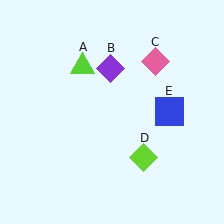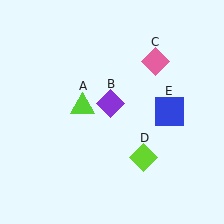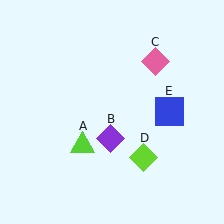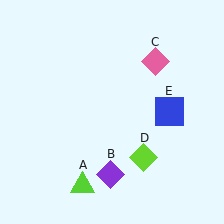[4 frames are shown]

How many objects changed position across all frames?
2 objects changed position: lime triangle (object A), purple diamond (object B).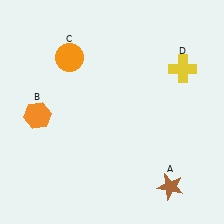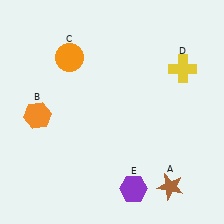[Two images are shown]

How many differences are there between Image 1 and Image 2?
There is 1 difference between the two images.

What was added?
A purple hexagon (E) was added in Image 2.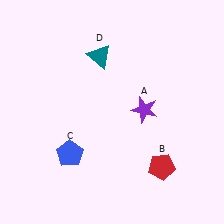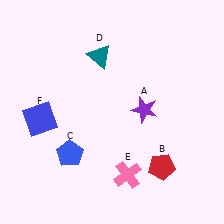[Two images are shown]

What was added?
A pink cross (E), a blue square (F) were added in Image 2.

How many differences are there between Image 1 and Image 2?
There are 2 differences between the two images.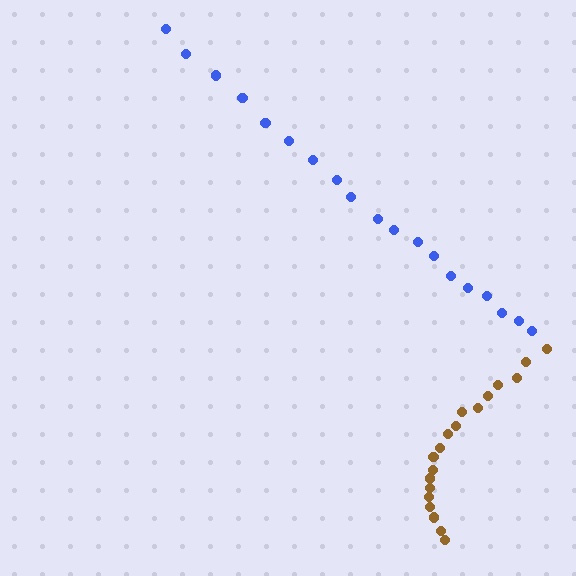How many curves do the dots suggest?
There are 2 distinct paths.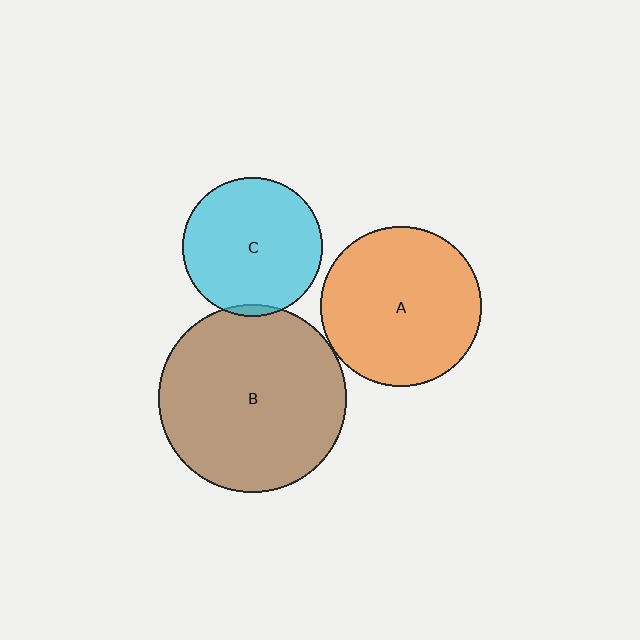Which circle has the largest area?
Circle B (brown).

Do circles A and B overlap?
Yes.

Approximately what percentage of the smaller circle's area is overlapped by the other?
Approximately 5%.